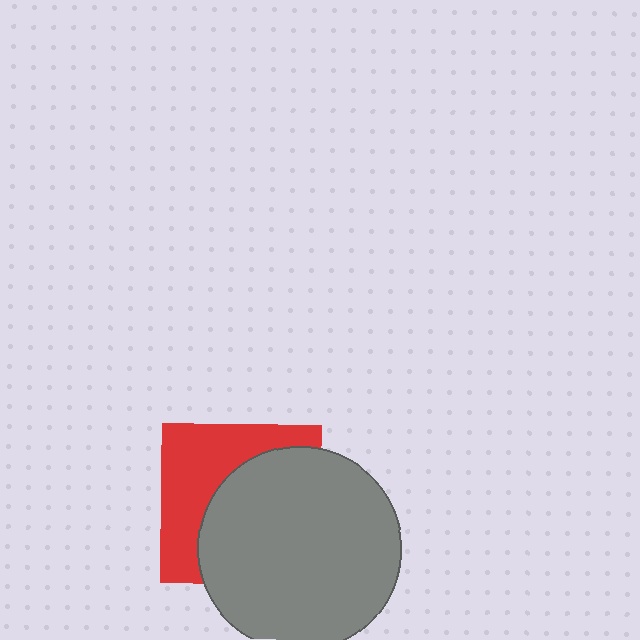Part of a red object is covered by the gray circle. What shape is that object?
It is a square.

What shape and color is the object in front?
The object in front is a gray circle.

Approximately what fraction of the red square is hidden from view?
Roughly 58% of the red square is hidden behind the gray circle.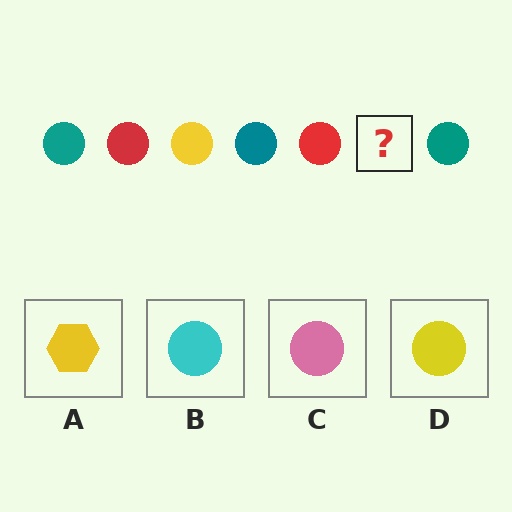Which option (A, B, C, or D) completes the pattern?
D.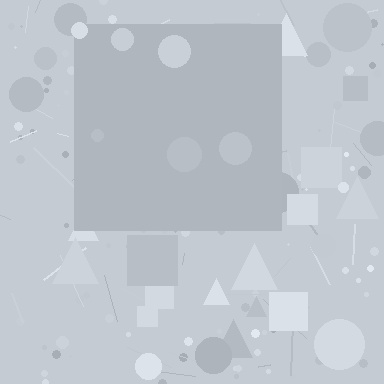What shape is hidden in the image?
A square is hidden in the image.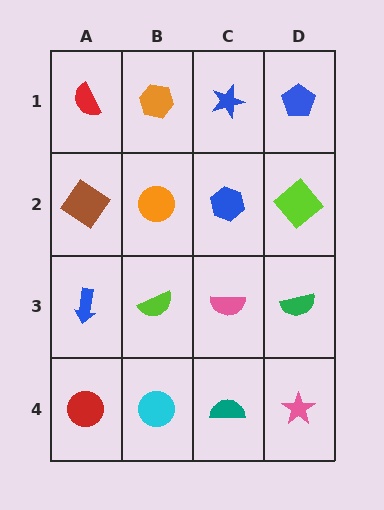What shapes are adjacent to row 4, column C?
A pink semicircle (row 3, column C), a cyan circle (row 4, column B), a pink star (row 4, column D).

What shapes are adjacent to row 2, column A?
A red semicircle (row 1, column A), a blue arrow (row 3, column A), an orange circle (row 2, column B).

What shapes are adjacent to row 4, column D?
A green semicircle (row 3, column D), a teal semicircle (row 4, column C).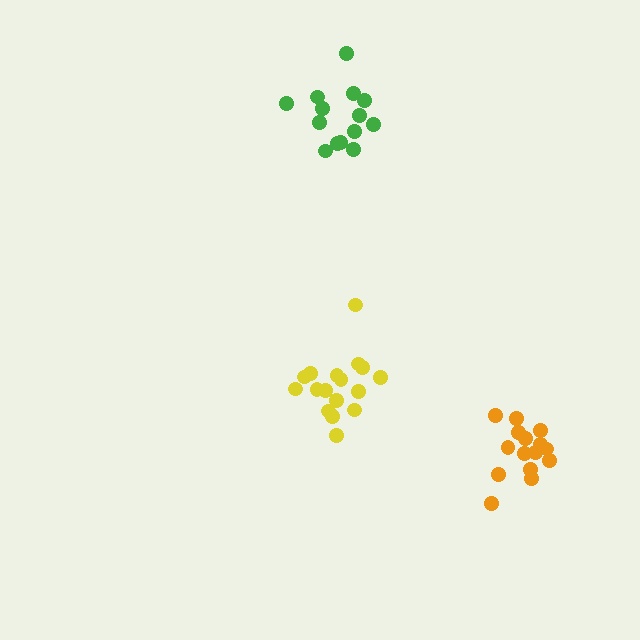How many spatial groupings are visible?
There are 3 spatial groupings.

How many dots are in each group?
Group 1: 14 dots, Group 2: 17 dots, Group 3: 16 dots (47 total).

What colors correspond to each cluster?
The clusters are colored: green, yellow, orange.